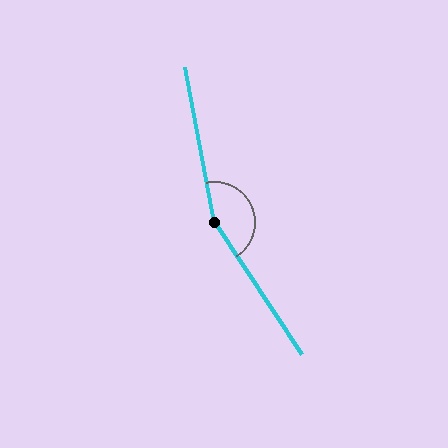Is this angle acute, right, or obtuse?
It is obtuse.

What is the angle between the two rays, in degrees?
Approximately 157 degrees.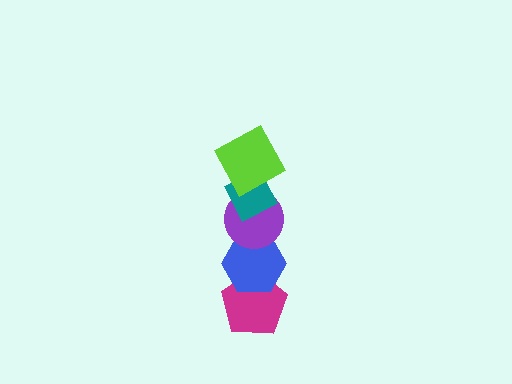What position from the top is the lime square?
The lime square is 1st from the top.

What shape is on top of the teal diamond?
The lime square is on top of the teal diamond.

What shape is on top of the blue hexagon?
The purple circle is on top of the blue hexagon.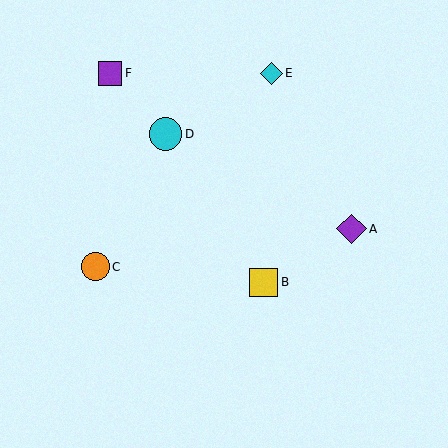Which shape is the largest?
The cyan circle (labeled D) is the largest.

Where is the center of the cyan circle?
The center of the cyan circle is at (166, 134).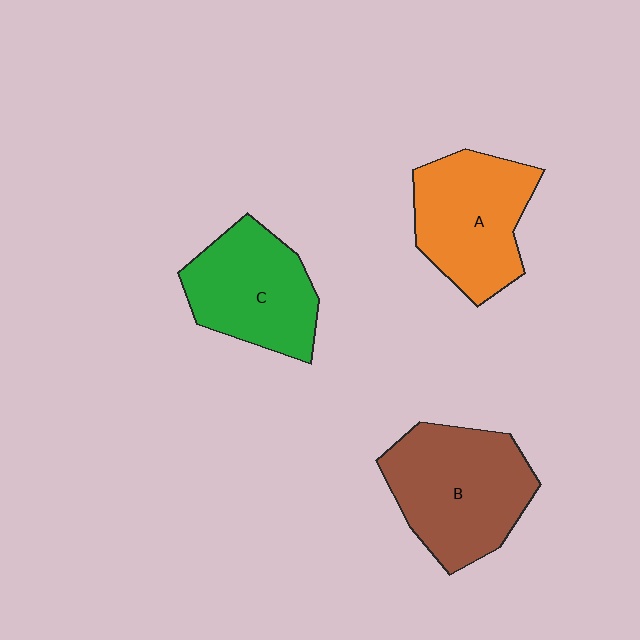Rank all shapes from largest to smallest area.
From largest to smallest: B (brown), A (orange), C (green).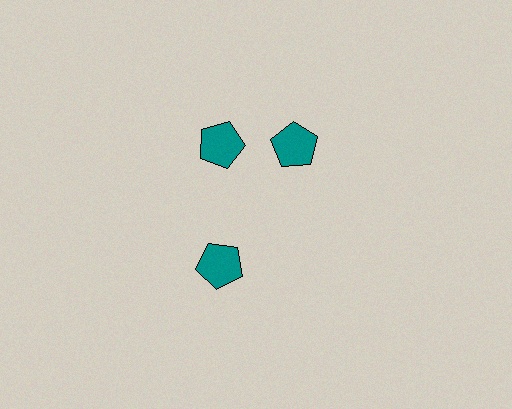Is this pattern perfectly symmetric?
No. The 3 teal pentagons are arranged in a ring, but one element near the 3 o'clock position is rotated out of alignment along the ring, breaking the 3-fold rotational symmetry.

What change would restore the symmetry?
The symmetry would be restored by rotating it back into even spacing with its neighbors so that all 3 pentagons sit at equal angles and equal distance from the center.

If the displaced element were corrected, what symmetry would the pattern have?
It would have 3-fold rotational symmetry — the pattern would map onto itself every 120 degrees.